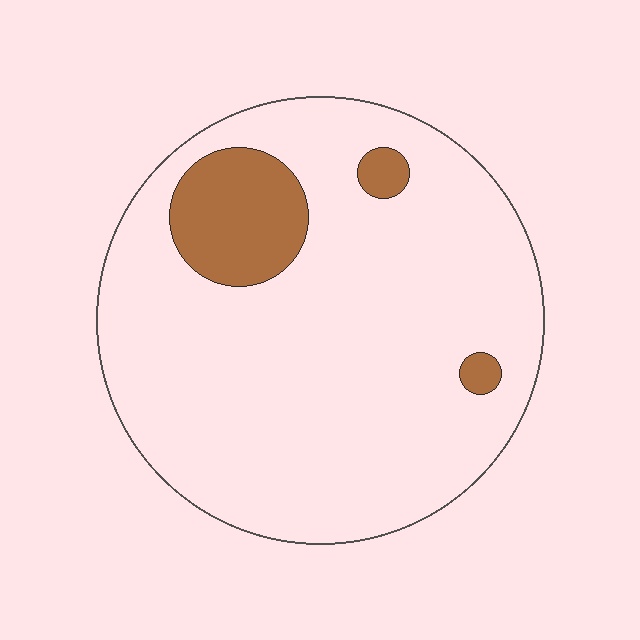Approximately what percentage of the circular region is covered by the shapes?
Approximately 10%.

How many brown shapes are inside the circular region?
3.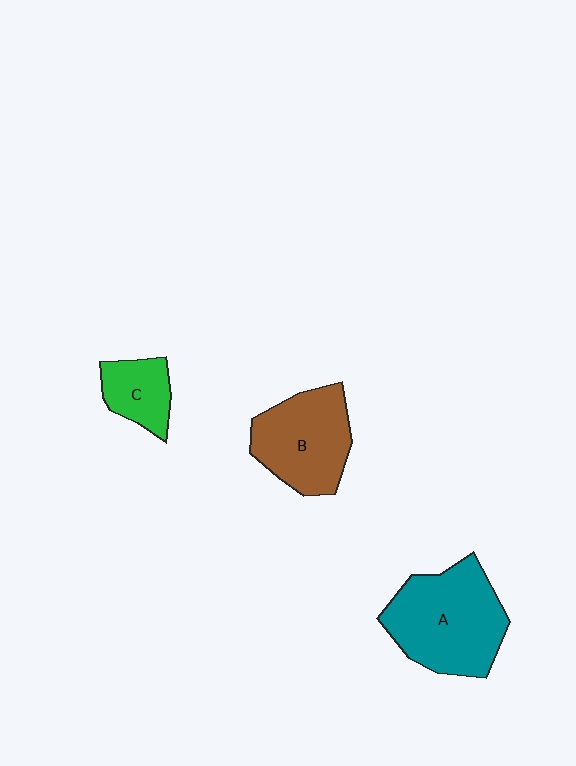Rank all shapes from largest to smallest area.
From largest to smallest: A (teal), B (brown), C (green).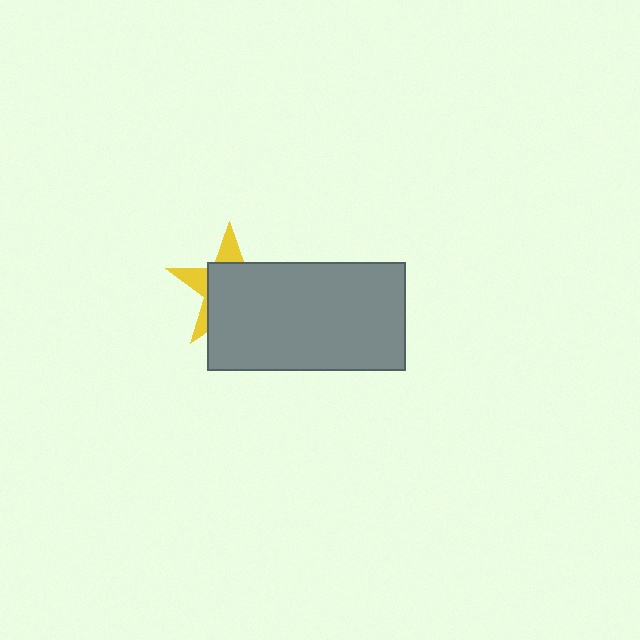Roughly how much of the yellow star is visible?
A small part of it is visible (roughly 31%).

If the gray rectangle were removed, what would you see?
You would see the complete yellow star.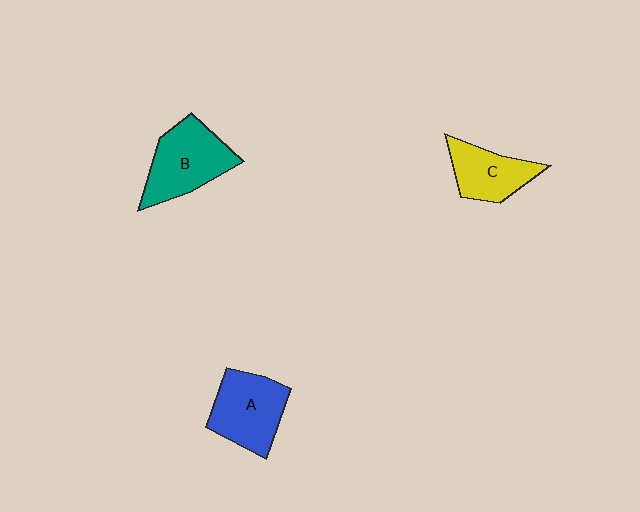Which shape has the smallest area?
Shape C (yellow).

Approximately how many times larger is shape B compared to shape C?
Approximately 1.4 times.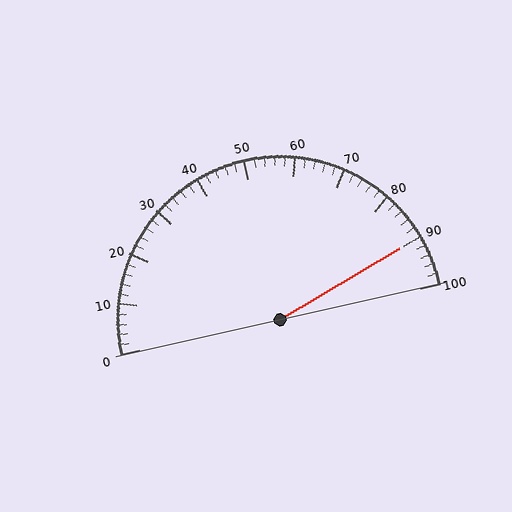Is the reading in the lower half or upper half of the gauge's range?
The reading is in the upper half of the range (0 to 100).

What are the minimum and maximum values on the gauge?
The gauge ranges from 0 to 100.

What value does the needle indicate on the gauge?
The needle indicates approximately 90.